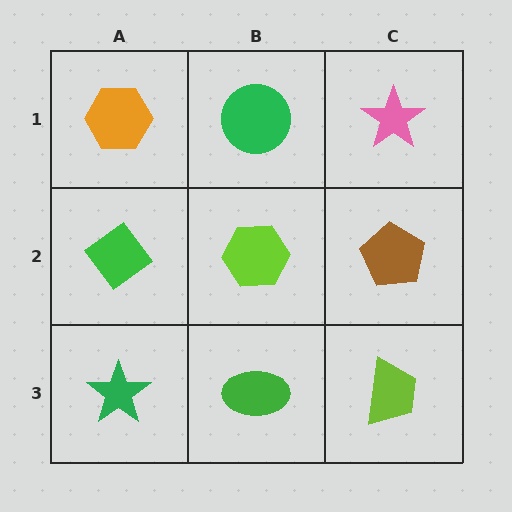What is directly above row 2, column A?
An orange hexagon.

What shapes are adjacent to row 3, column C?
A brown pentagon (row 2, column C), a green ellipse (row 3, column B).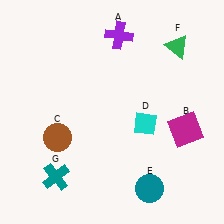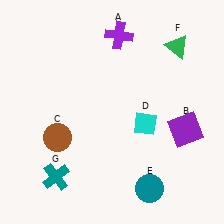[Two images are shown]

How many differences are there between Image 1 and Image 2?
There is 1 difference between the two images.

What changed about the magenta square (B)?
In Image 1, B is magenta. In Image 2, it changed to purple.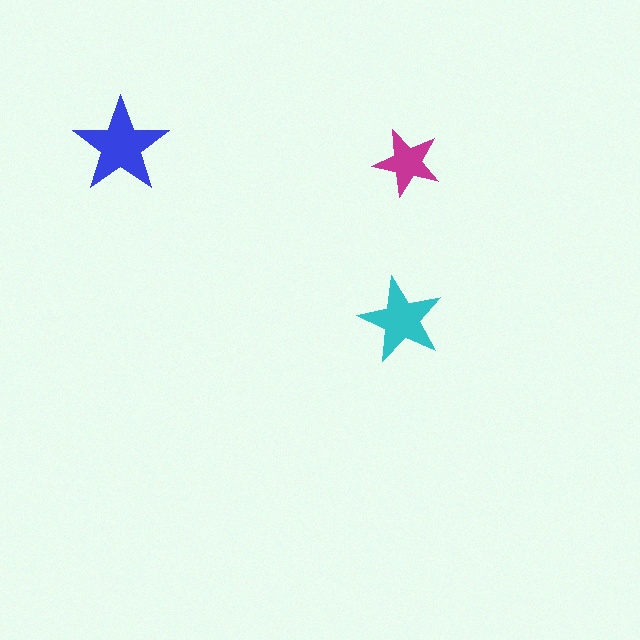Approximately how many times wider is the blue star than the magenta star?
About 1.5 times wider.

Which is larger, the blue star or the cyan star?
The blue one.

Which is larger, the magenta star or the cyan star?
The cyan one.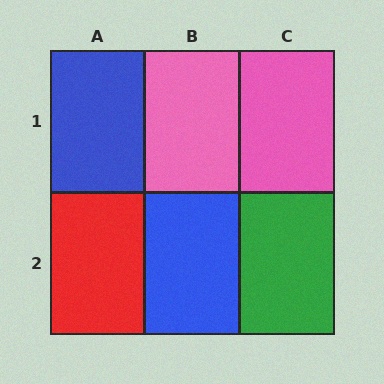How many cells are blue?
2 cells are blue.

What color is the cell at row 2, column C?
Green.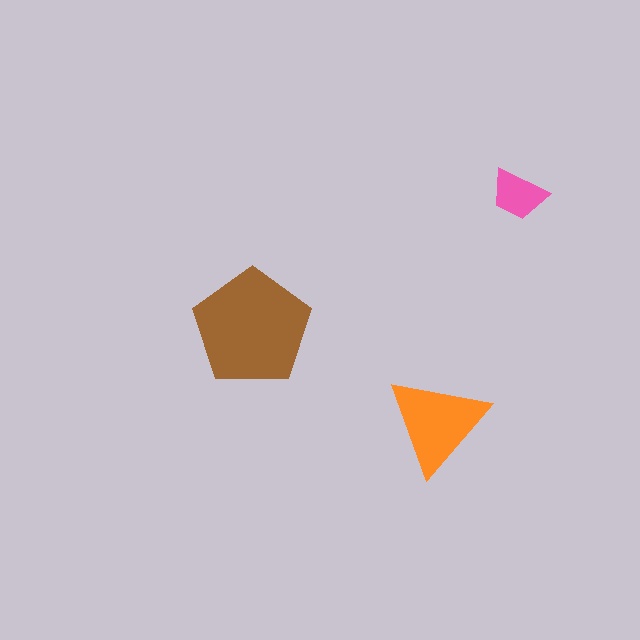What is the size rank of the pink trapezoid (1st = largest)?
3rd.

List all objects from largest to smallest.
The brown pentagon, the orange triangle, the pink trapezoid.